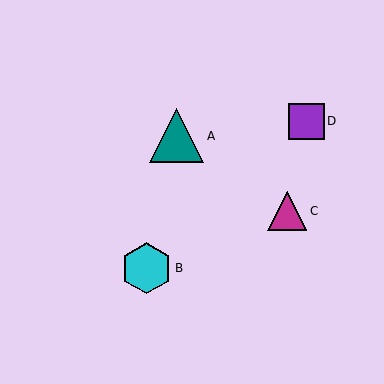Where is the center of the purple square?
The center of the purple square is at (306, 121).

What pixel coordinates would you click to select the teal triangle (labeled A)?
Click at (177, 136) to select the teal triangle A.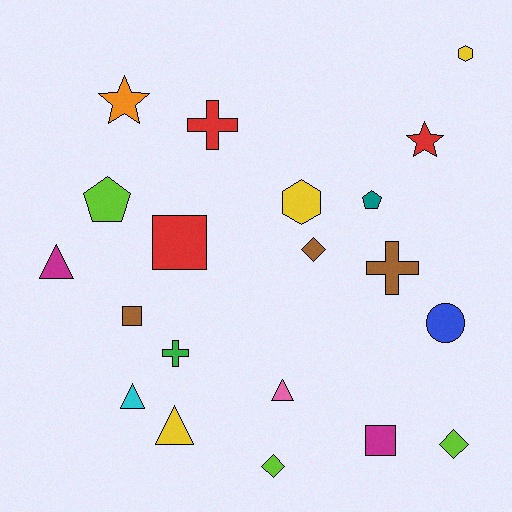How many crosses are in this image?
There are 3 crosses.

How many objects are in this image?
There are 20 objects.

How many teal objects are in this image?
There is 1 teal object.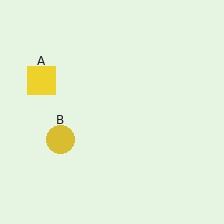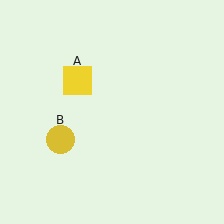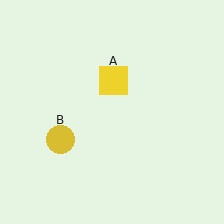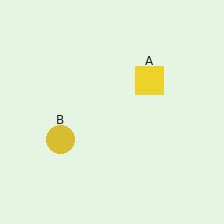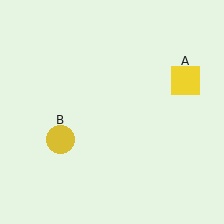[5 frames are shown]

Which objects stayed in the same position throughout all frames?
Yellow circle (object B) remained stationary.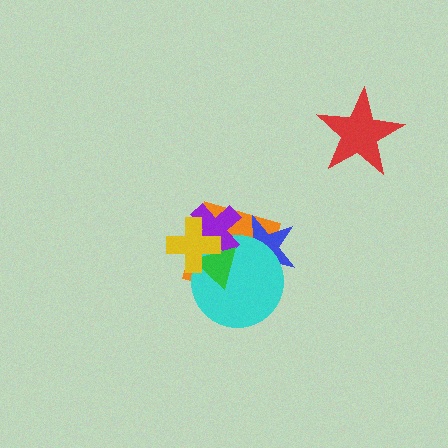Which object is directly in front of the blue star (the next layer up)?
The cyan circle is directly in front of the blue star.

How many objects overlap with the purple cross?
5 objects overlap with the purple cross.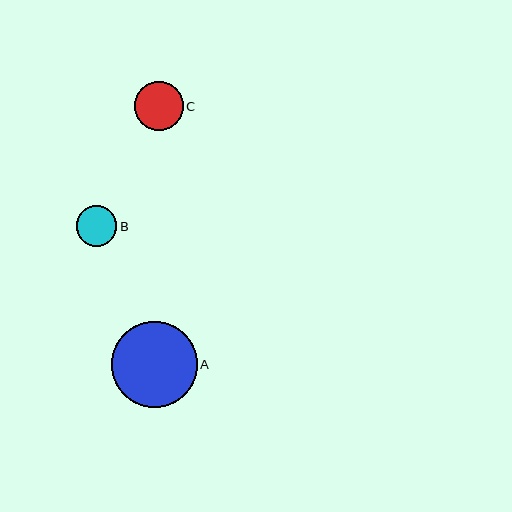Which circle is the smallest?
Circle B is the smallest with a size of approximately 40 pixels.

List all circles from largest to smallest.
From largest to smallest: A, C, B.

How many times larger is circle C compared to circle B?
Circle C is approximately 1.2 times the size of circle B.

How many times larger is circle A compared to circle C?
Circle A is approximately 1.8 times the size of circle C.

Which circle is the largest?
Circle A is the largest with a size of approximately 86 pixels.